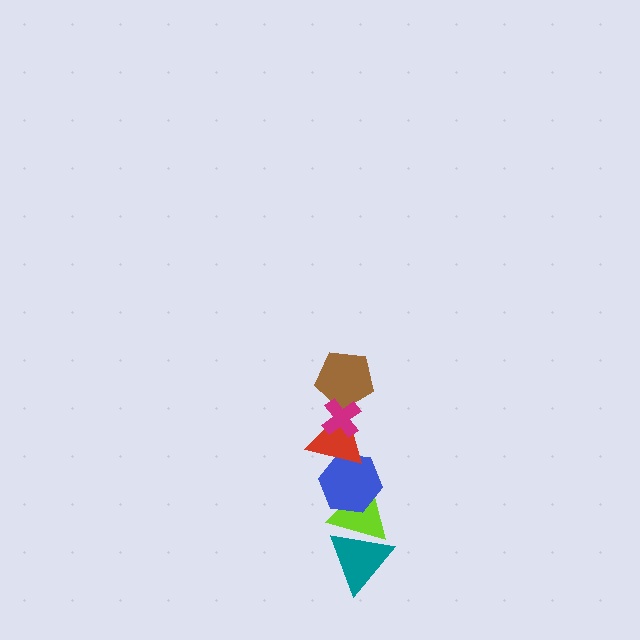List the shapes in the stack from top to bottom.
From top to bottom: the magenta cross, the brown pentagon, the red triangle, the blue hexagon, the lime triangle, the teal triangle.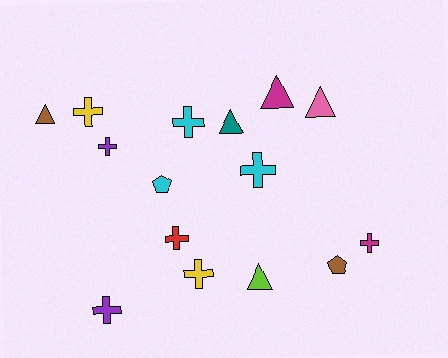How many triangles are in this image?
There are 5 triangles.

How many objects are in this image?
There are 15 objects.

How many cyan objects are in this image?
There are 3 cyan objects.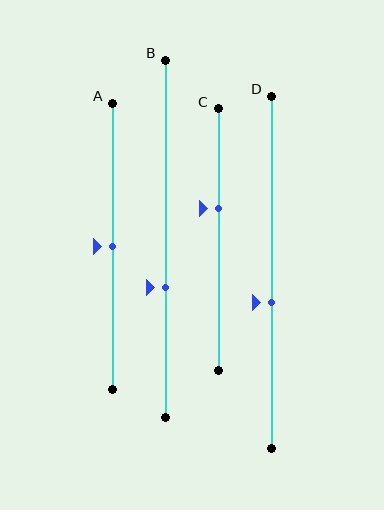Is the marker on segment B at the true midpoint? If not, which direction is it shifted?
No, the marker on segment B is shifted downward by about 14% of the segment length.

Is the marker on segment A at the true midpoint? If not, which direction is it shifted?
Yes, the marker on segment A is at the true midpoint.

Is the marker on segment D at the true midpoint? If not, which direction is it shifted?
No, the marker on segment D is shifted downward by about 8% of the segment length.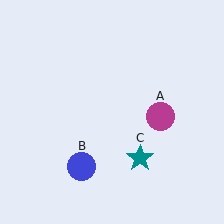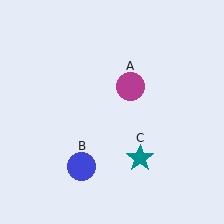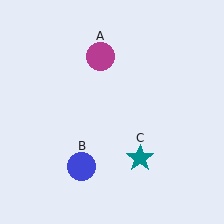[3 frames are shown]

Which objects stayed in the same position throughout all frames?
Blue circle (object B) and teal star (object C) remained stationary.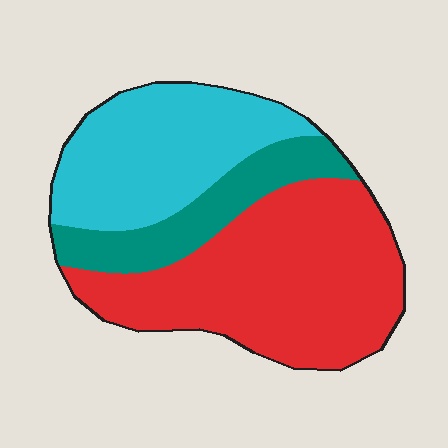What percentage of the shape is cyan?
Cyan covers roughly 30% of the shape.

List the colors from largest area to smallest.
From largest to smallest: red, cyan, teal.